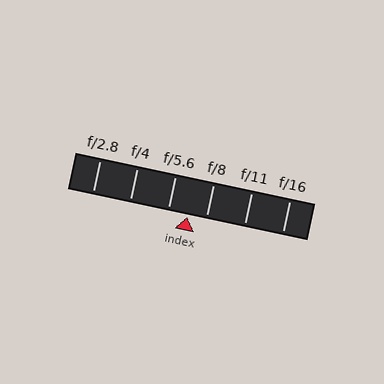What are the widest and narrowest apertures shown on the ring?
The widest aperture shown is f/2.8 and the narrowest is f/16.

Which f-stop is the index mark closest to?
The index mark is closest to f/8.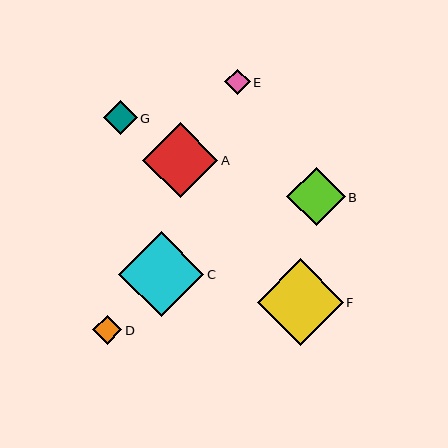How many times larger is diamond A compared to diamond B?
Diamond A is approximately 1.3 times the size of diamond B.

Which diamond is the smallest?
Diamond E is the smallest with a size of approximately 25 pixels.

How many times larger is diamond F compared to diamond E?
Diamond F is approximately 3.4 times the size of diamond E.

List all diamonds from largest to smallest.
From largest to smallest: F, C, A, B, G, D, E.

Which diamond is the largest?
Diamond F is the largest with a size of approximately 86 pixels.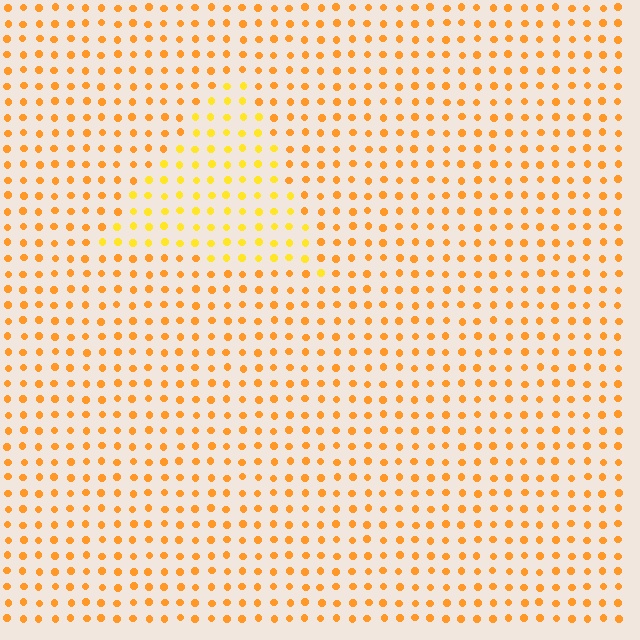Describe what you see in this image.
The image is filled with small orange elements in a uniform arrangement. A triangle-shaped region is visible where the elements are tinted to a slightly different hue, forming a subtle color boundary.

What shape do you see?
I see a triangle.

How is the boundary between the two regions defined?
The boundary is defined purely by a slight shift in hue (about 22 degrees). Spacing, size, and orientation are identical on both sides.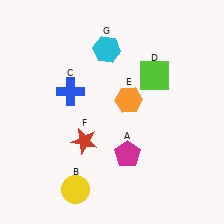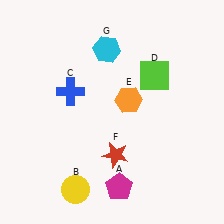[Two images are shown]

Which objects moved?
The objects that moved are: the magenta pentagon (A), the red star (F).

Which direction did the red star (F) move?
The red star (F) moved right.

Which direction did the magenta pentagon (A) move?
The magenta pentagon (A) moved down.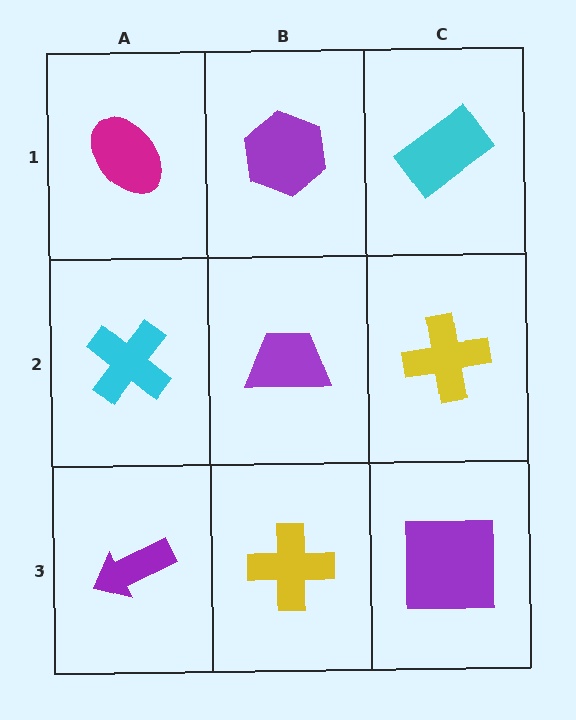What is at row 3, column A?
A purple arrow.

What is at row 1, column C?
A cyan rectangle.